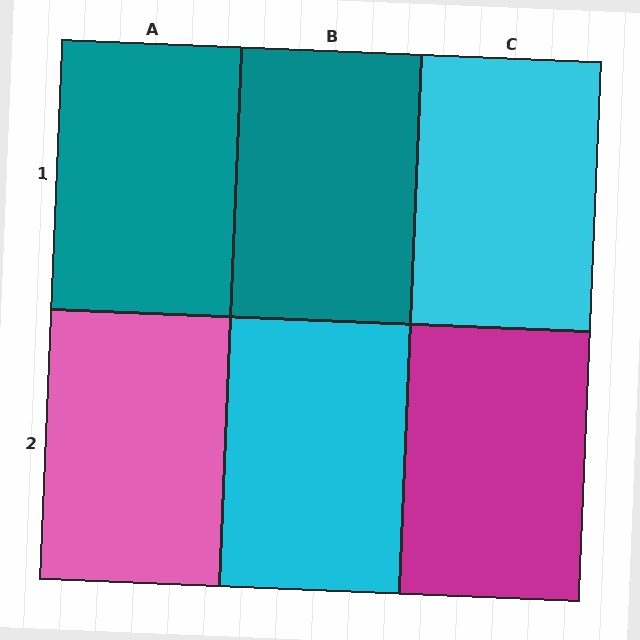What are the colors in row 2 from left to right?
Pink, cyan, magenta.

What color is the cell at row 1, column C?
Cyan.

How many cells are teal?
2 cells are teal.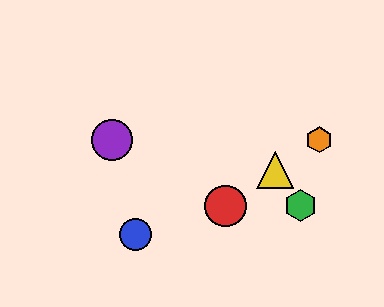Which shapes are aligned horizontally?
The purple circle, the orange hexagon are aligned horizontally.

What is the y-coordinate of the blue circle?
The blue circle is at y≈234.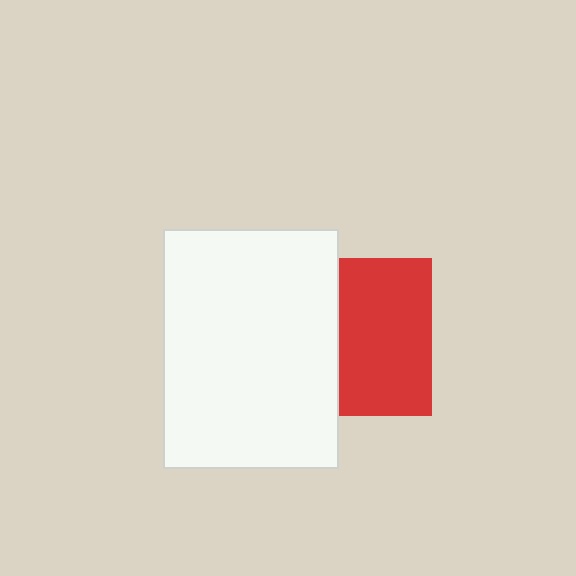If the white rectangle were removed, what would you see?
You would see the complete red square.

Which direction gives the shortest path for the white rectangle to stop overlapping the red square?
Moving left gives the shortest separation.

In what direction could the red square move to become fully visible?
The red square could move right. That would shift it out from behind the white rectangle entirely.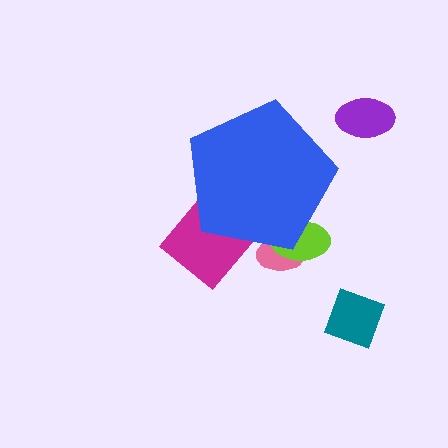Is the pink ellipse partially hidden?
Yes, the pink ellipse is partially hidden behind the blue pentagon.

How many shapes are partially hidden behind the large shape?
3 shapes are partially hidden.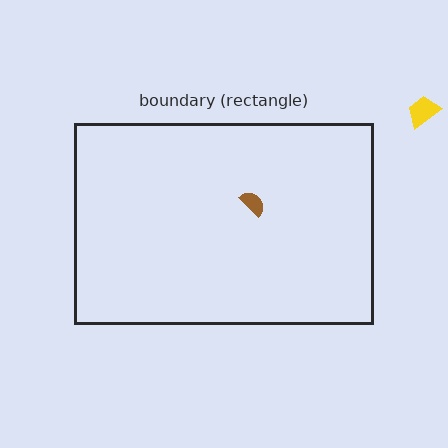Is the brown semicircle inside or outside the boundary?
Inside.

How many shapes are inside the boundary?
1 inside, 1 outside.